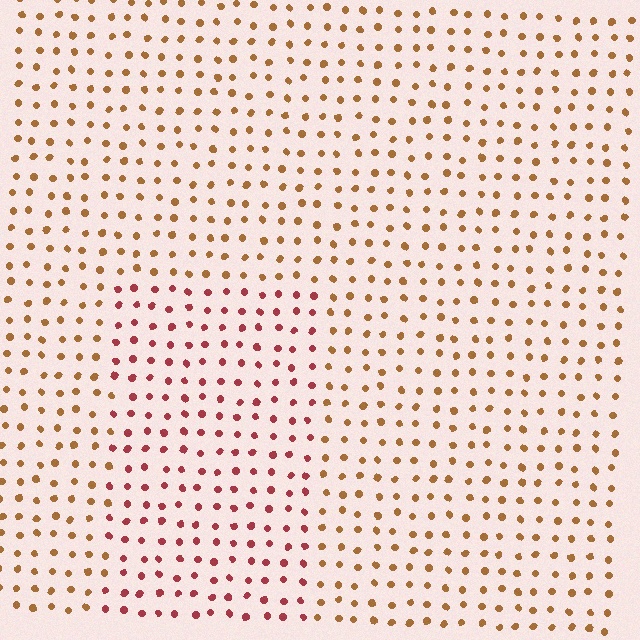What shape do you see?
I see a rectangle.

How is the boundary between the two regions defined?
The boundary is defined purely by a slight shift in hue (about 38 degrees). Spacing, size, and orientation are identical on both sides.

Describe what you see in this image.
The image is filled with small brown elements in a uniform arrangement. A rectangle-shaped region is visible where the elements are tinted to a slightly different hue, forming a subtle color boundary.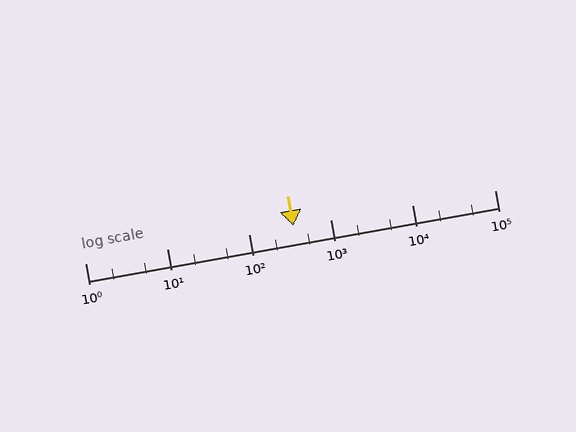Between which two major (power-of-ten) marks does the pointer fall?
The pointer is between 100 and 1000.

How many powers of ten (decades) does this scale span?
The scale spans 5 decades, from 1 to 100000.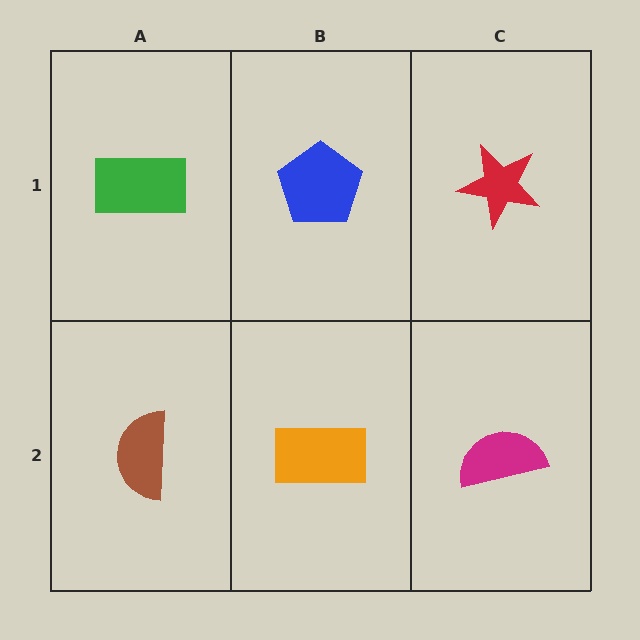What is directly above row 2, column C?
A red star.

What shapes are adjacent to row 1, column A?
A brown semicircle (row 2, column A), a blue pentagon (row 1, column B).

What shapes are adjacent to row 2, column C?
A red star (row 1, column C), an orange rectangle (row 2, column B).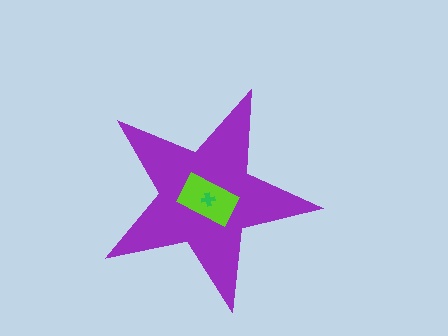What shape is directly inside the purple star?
The lime rectangle.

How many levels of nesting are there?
3.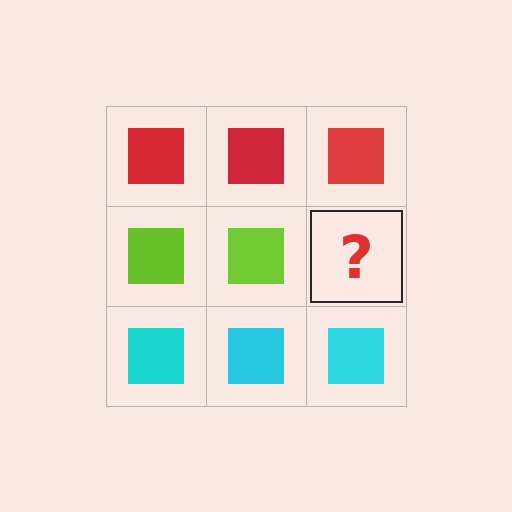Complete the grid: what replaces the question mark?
The question mark should be replaced with a lime square.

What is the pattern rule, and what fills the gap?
The rule is that each row has a consistent color. The gap should be filled with a lime square.